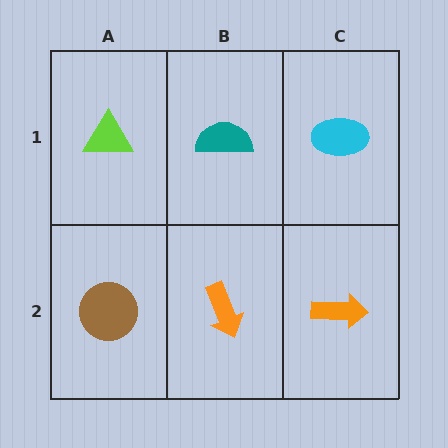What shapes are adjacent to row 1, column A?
A brown circle (row 2, column A), a teal semicircle (row 1, column B).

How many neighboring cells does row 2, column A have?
2.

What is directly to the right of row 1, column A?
A teal semicircle.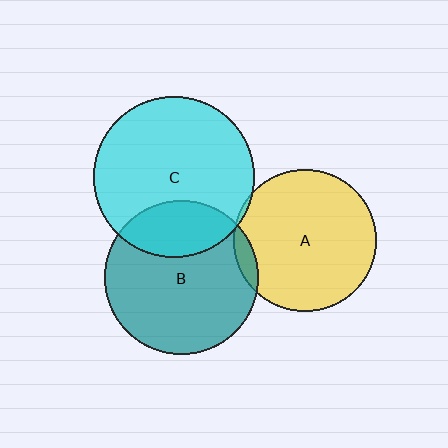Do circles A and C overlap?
Yes.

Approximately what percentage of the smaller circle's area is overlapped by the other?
Approximately 5%.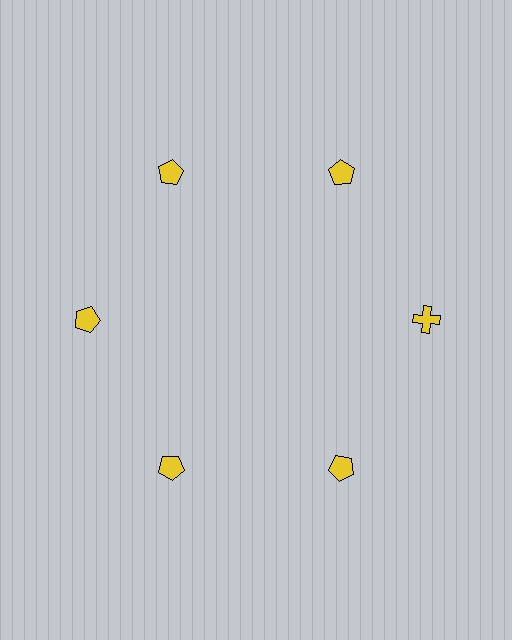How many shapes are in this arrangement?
There are 6 shapes arranged in a ring pattern.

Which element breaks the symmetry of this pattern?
The yellow cross at roughly the 3 o'clock position breaks the symmetry. All other shapes are yellow pentagons.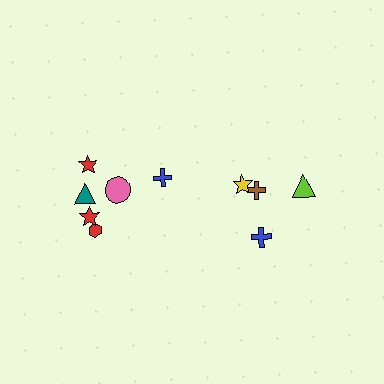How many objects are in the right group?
There are 4 objects.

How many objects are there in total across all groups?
There are 10 objects.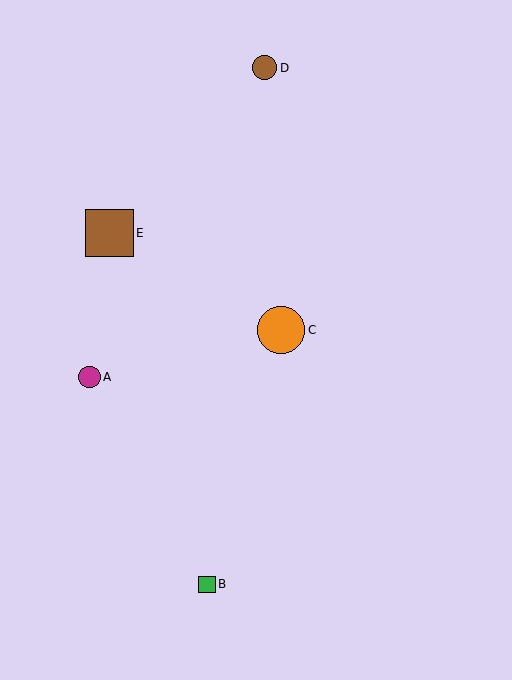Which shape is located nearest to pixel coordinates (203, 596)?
The green square (labeled B) at (207, 584) is nearest to that location.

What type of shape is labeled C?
Shape C is an orange circle.